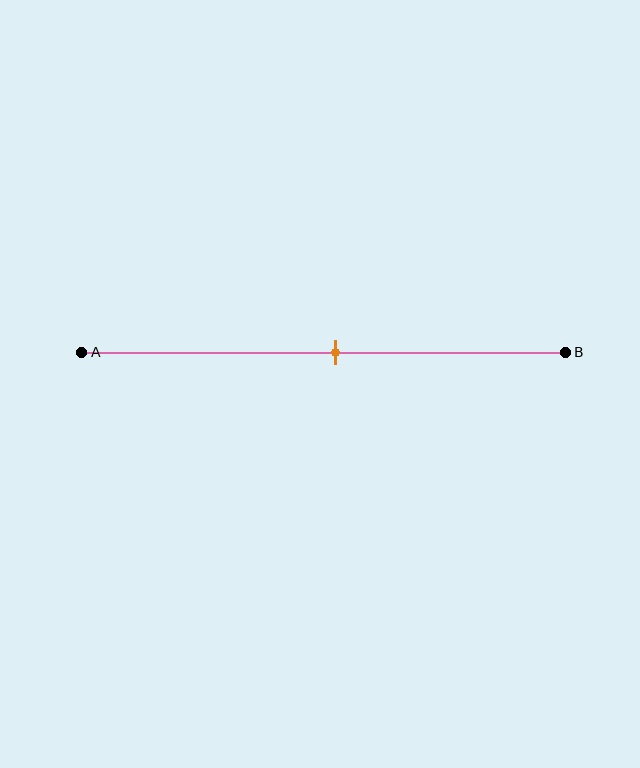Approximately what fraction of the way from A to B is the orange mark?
The orange mark is approximately 50% of the way from A to B.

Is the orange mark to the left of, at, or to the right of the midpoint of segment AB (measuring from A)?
The orange mark is approximately at the midpoint of segment AB.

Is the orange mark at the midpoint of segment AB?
Yes, the mark is approximately at the midpoint.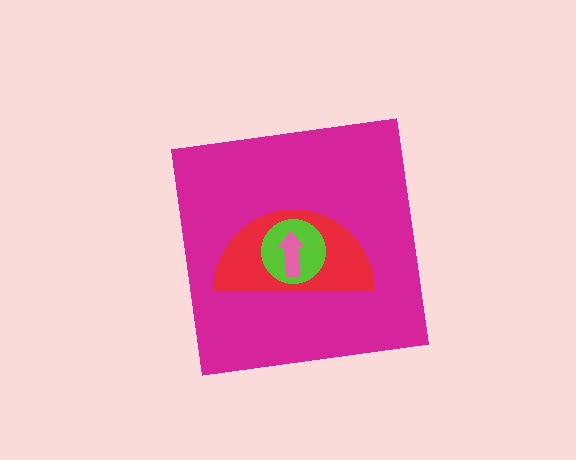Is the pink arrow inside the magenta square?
Yes.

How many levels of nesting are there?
4.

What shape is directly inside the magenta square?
The red semicircle.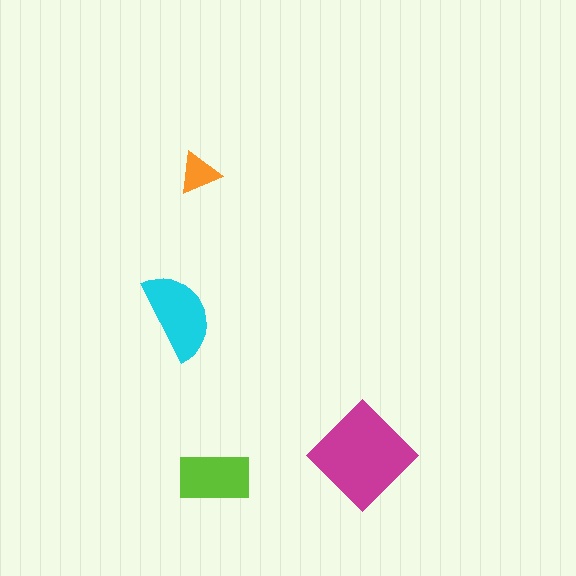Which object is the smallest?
The orange triangle.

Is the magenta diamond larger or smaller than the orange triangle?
Larger.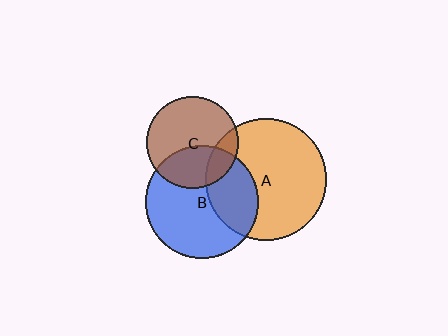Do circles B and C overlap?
Yes.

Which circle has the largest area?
Circle A (orange).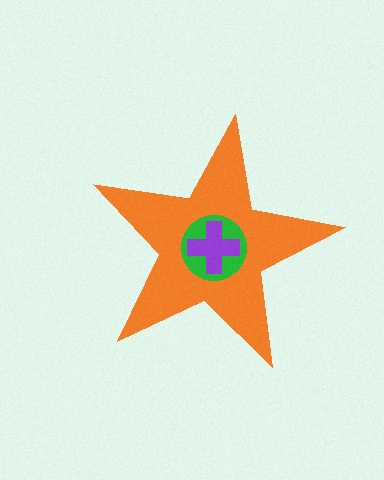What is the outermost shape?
The orange star.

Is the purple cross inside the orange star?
Yes.